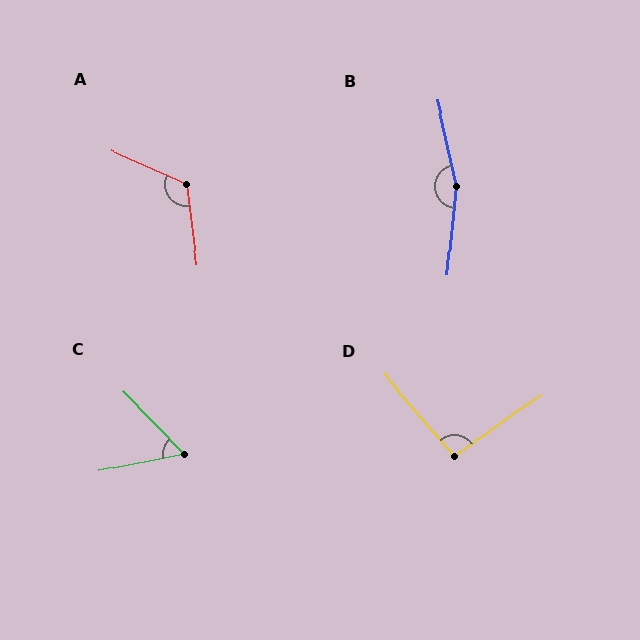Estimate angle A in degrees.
Approximately 121 degrees.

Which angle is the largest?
B, at approximately 162 degrees.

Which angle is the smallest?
C, at approximately 58 degrees.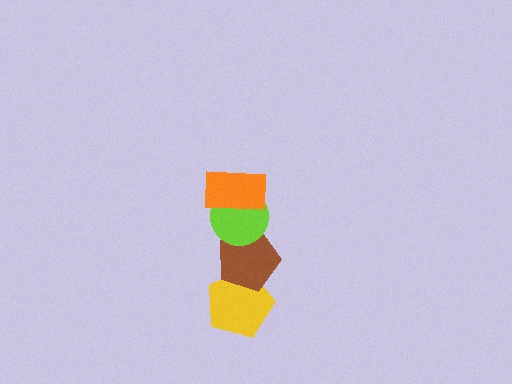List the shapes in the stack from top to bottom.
From top to bottom: the orange rectangle, the lime circle, the brown pentagon, the yellow pentagon.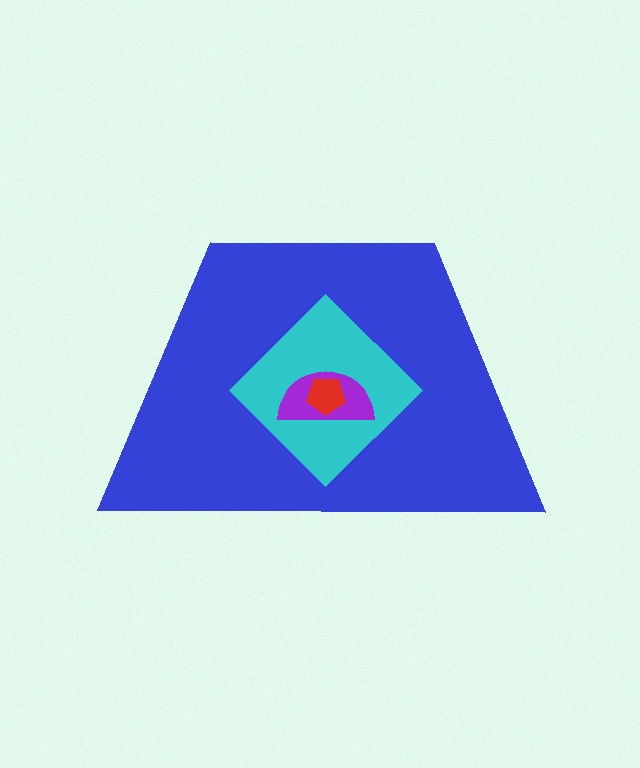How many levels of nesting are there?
4.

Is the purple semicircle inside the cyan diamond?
Yes.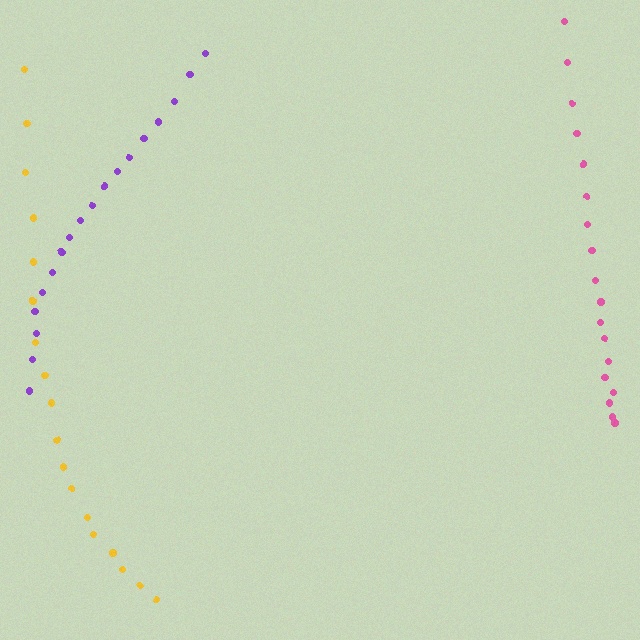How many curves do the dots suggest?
There are 3 distinct paths.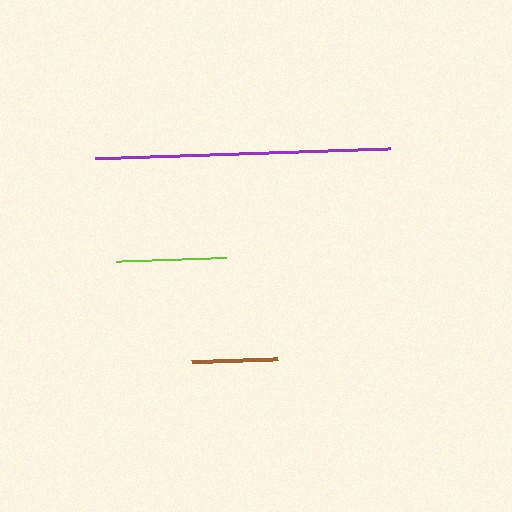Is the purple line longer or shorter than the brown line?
The purple line is longer than the brown line.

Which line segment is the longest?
The purple line is the longest at approximately 296 pixels.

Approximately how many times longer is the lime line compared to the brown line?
The lime line is approximately 1.3 times the length of the brown line.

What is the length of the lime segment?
The lime segment is approximately 109 pixels long.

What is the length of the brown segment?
The brown segment is approximately 86 pixels long.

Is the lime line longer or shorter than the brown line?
The lime line is longer than the brown line.